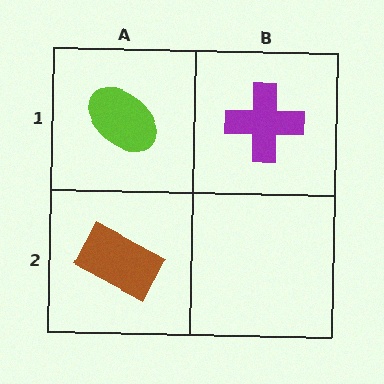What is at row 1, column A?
A lime ellipse.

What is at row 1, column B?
A purple cross.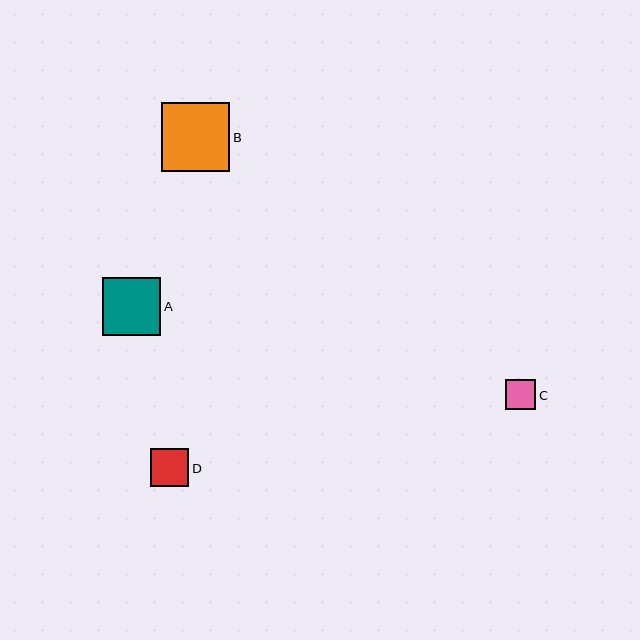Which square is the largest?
Square B is the largest with a size of approximately 68 pixels.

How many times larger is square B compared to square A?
Square B is approximately 1.2 times the size of square A.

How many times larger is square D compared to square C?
Square D is approximately 1.3 times the size of square C.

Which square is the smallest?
Square C is the smallest with a size of approximately 30 pixels.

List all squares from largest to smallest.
From largest to smallest: B, A, D, C.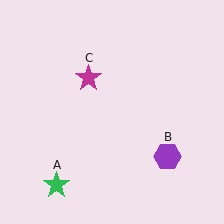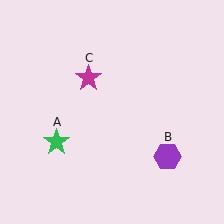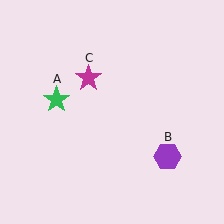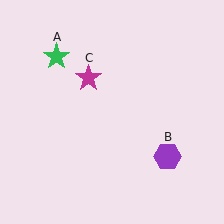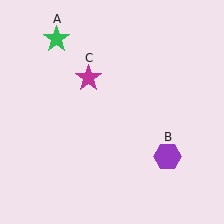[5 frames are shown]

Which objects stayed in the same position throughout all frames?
Purple hexagon (object B) and magenta star (object C) remained stationary.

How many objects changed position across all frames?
1 object changed position: green star (object A).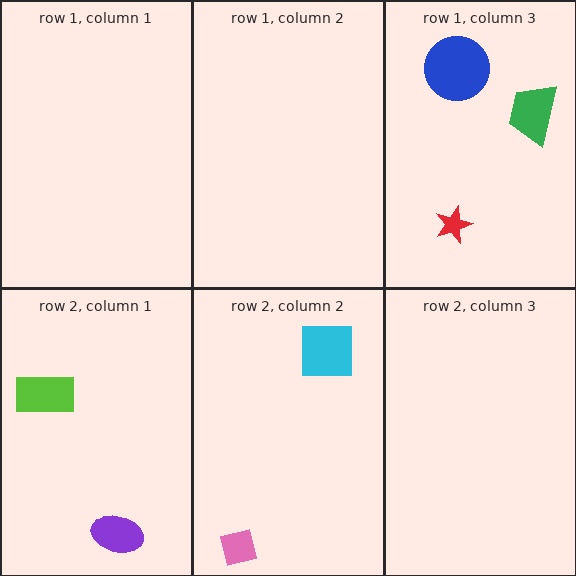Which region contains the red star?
The row 1, column 3 region.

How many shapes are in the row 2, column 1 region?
2.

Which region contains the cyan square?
The row 2, column 2 region.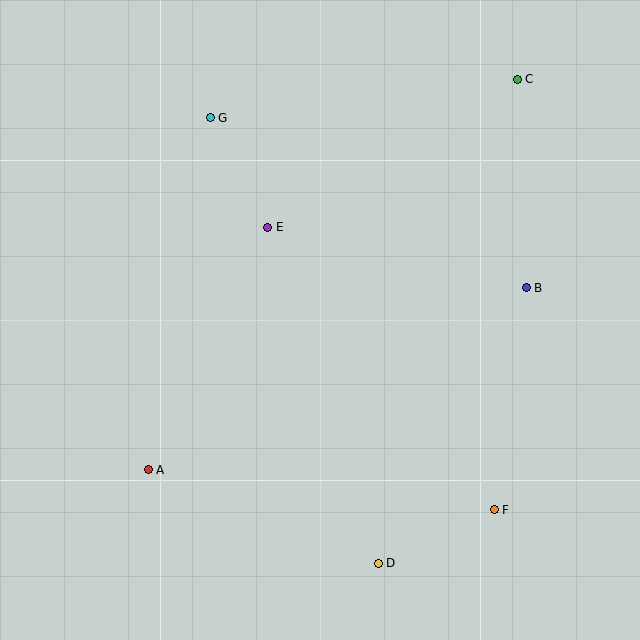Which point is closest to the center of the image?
Point E at (268, 227) is closest to the center.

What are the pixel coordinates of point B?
Point B is at (526, 288).